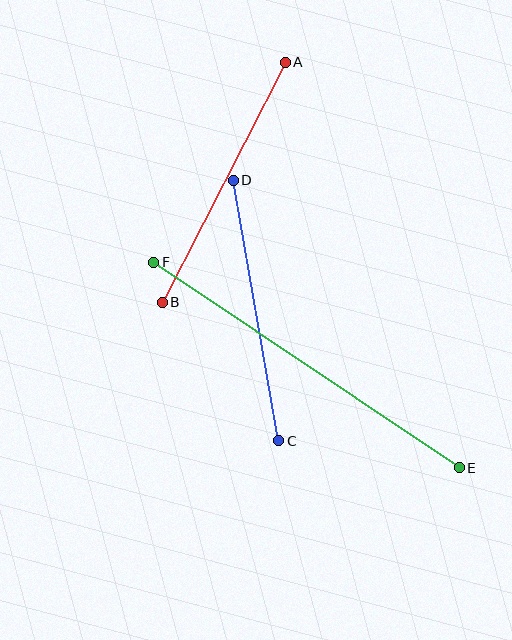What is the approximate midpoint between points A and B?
The midpoint is at approximately (224, 182) pixels.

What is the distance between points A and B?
The distance is approximately 270 pixels.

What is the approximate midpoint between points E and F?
The midpoint is at approximately (307, 365) pixels.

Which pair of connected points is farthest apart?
Points E and F are farthest apart.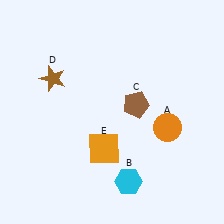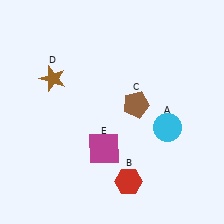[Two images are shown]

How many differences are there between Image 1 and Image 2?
There are 3 differences between the two images.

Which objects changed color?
A changed from orange to cyan. B changed from cyan to red. E changed from orange to magenta.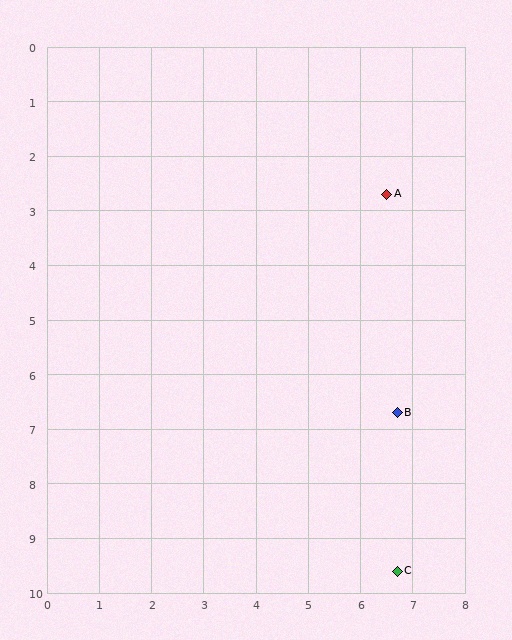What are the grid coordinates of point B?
Point B is at approximately (6.7, 6.7).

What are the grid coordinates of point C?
Point C is at approximately (6.7, 9.6).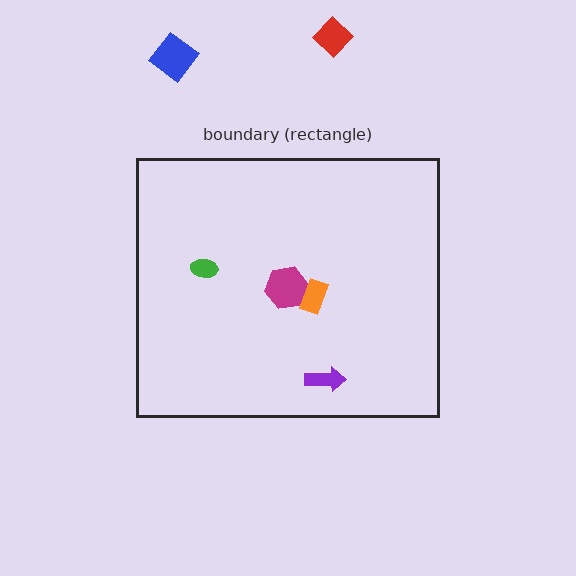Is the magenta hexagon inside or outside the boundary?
Inside.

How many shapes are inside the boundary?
4 inside, 2 outside.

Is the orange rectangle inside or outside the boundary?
Inside.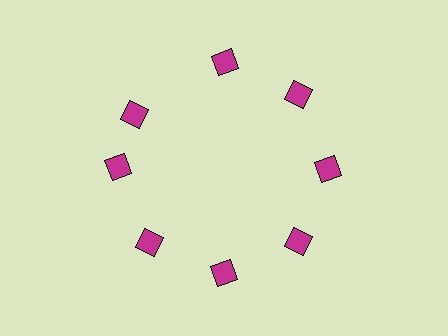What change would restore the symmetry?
The symmetry would be restored by rotating it back into even spacing with its neighbors so that all 8 diamonds sit at equal angles and equal distance from the center.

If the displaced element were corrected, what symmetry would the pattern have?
It would have 8-fold rotational symmetry — the pattern would map onto itself every 45 degrees.